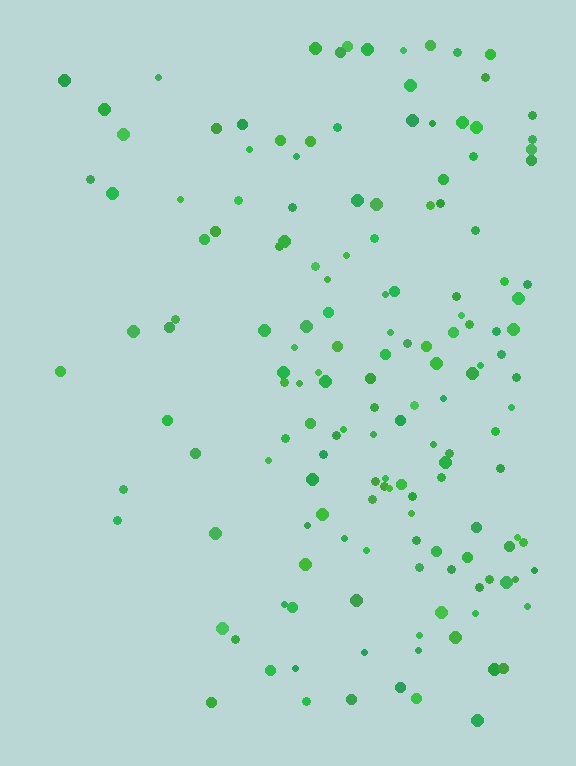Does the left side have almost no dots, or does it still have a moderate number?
Still a moderate number, just noticeably fewer than the right.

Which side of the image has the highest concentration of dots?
The right.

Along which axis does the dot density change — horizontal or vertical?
Horizontal.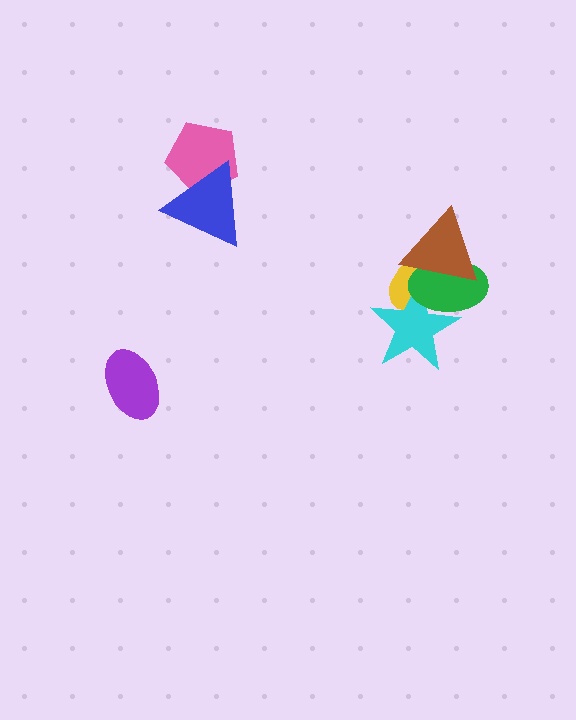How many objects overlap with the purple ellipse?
0 objects overlap with the purple ellipse.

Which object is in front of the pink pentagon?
The blue triangle is in front of the pink pentagon.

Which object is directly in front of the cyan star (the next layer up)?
The green ellipse is directly in front of the cyan star.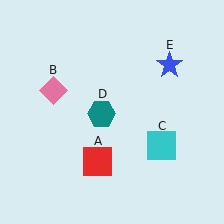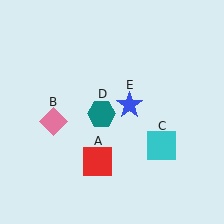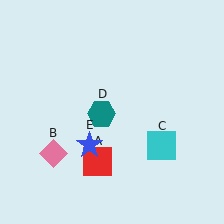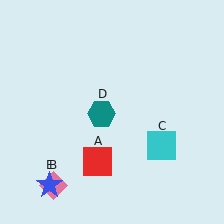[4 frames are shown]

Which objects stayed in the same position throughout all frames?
Red square (object A) and cyan square (object C) and teal hexagon (object D) remained stationary.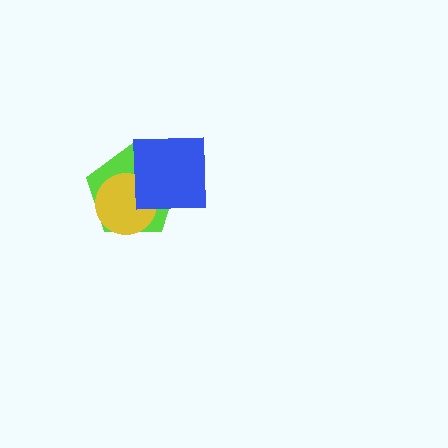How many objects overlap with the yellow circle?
2 objects overlap with the yellow circle.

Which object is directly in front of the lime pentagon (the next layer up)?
The yellow circle is directly in front of the lime pentagon.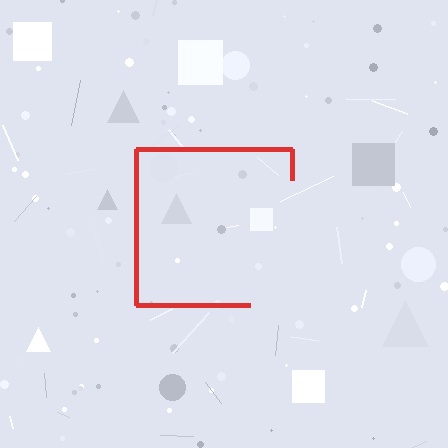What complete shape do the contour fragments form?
The contour fragments form a square.